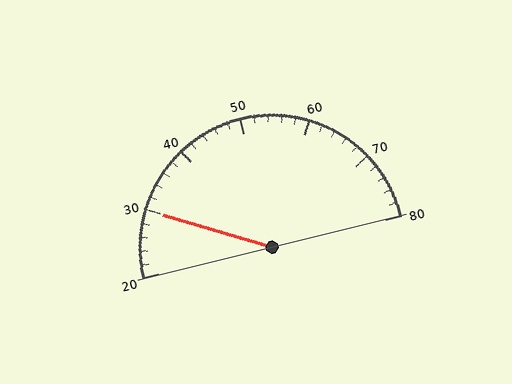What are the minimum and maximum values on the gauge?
The gauge ranges from 20 to 80.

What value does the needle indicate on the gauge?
The needle indicates approximately 30.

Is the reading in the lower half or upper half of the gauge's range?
The reading is in the lower half of the range (20 to 80).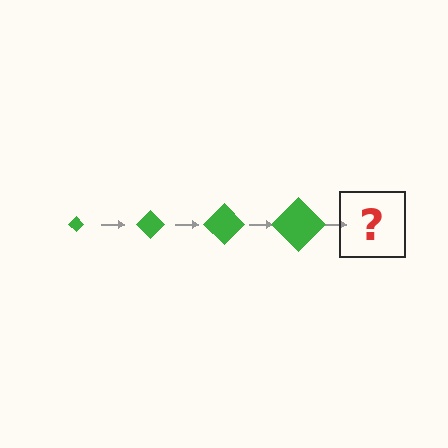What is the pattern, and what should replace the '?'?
The pattern is that the diamond gets progressively larger each step. The '?' should be a green diamond, larger than the previous one.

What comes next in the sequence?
The next element should be a green diamond, larger than the previous one.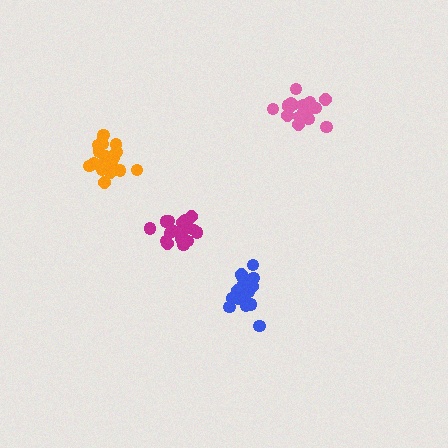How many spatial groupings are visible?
There are 4 spatial groupings.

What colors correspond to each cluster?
The clusters are colored: blue, orange, pink, magenta.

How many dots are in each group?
Group 1: 18 dots, Group 2: 19 dots, Group 3: 19 dots, Group 4: 20 dots (76 total).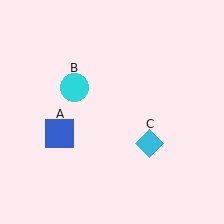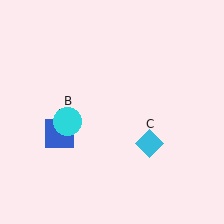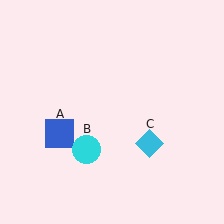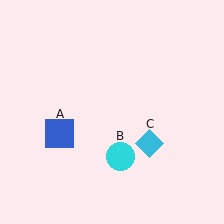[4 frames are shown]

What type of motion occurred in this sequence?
The cyan circle (object B) rotated counterclockwise around the center of the scene.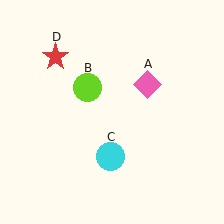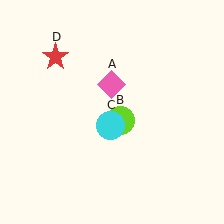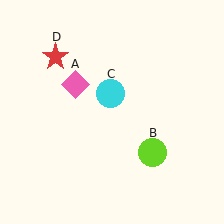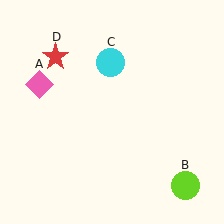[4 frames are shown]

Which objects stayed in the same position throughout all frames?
Red star (object D) remained stationary.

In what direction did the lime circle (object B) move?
The lime circle (object B) moved down and to the right.